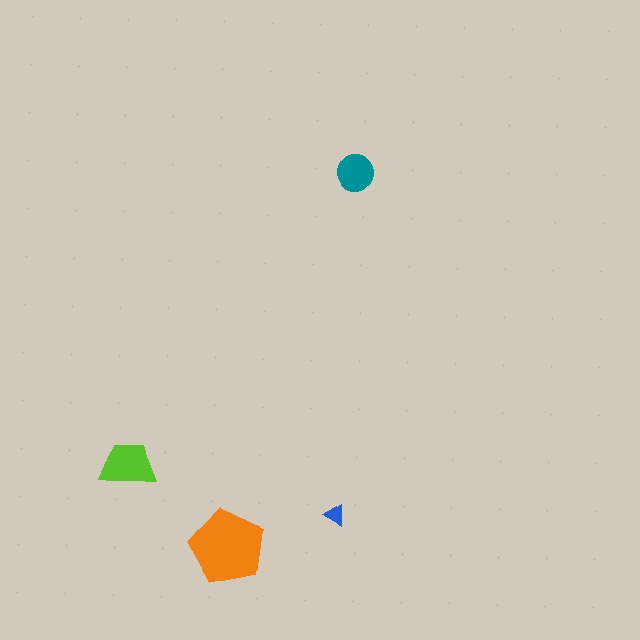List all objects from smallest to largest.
The blue triangle, the teal circle, the lime trapezoid, the orange pentagon.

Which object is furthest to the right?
The teal circle is rightmost.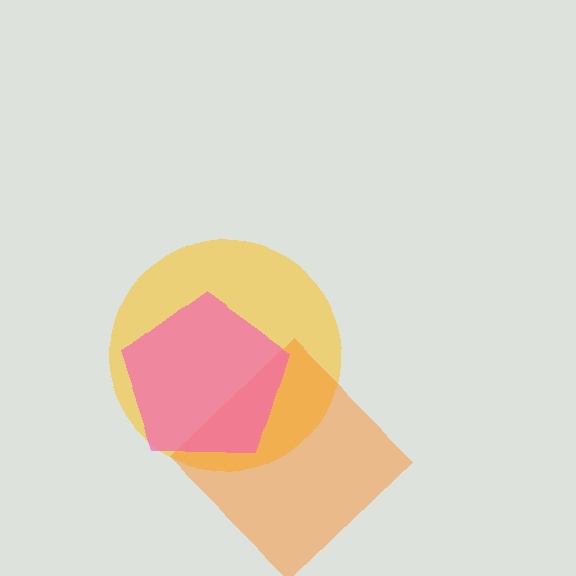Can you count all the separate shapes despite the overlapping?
Yes, there are 3 separate shapes.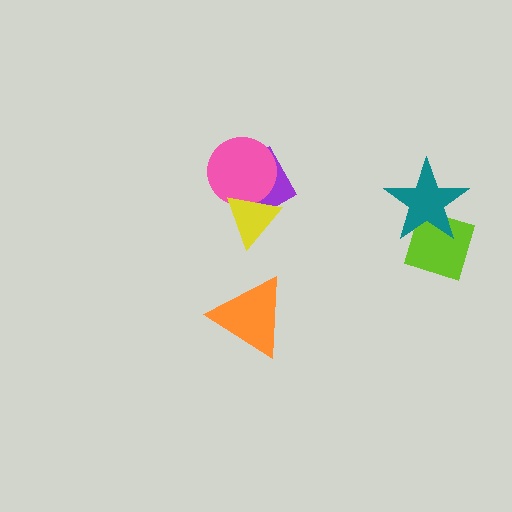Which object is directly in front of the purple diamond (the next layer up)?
The pink circle is directly in front of the purple diamond.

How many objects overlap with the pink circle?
2 objects overlap with the pink circle.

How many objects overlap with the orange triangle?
0 objects overlap with the orange triangle.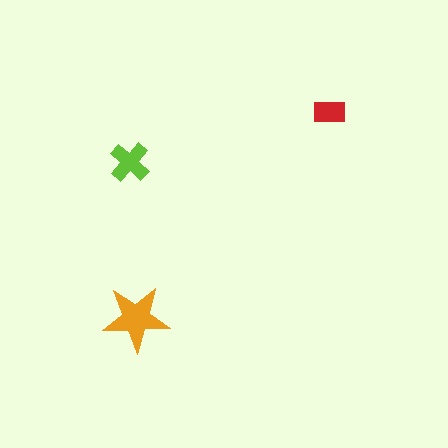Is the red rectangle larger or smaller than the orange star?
Smaller.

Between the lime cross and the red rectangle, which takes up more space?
The lime cross.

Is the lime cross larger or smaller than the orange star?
Smaller.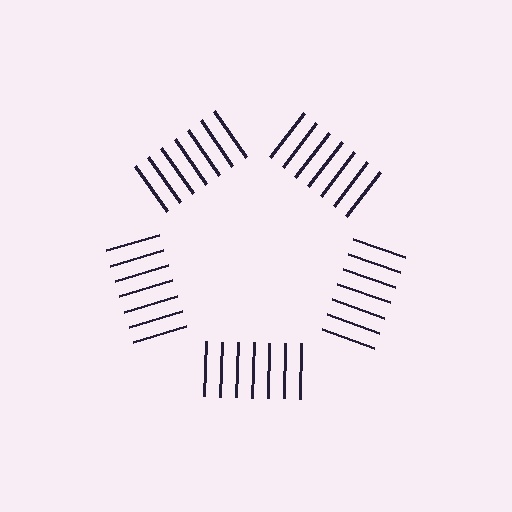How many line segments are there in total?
35 — 7 along each of the 5 edges.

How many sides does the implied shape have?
5 sides — the line-ends trace a pentagon.